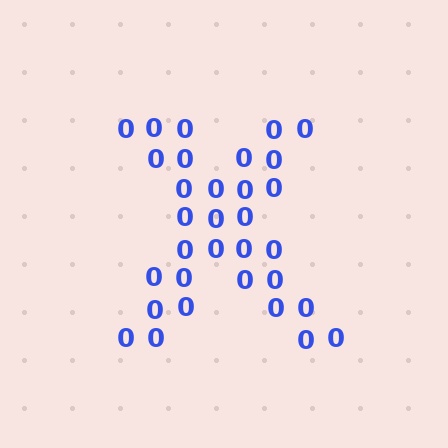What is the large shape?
The large shape is the letter X.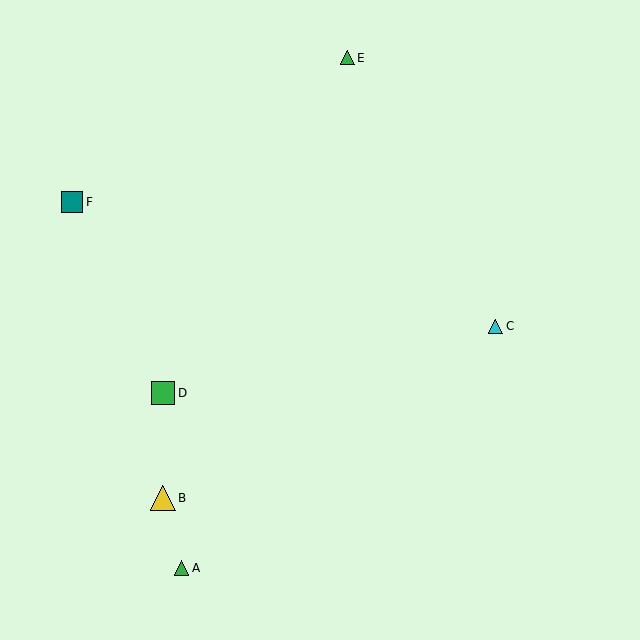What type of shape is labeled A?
Shape A is a green triangle.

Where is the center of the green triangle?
The center of the green triangle is at (181, 568).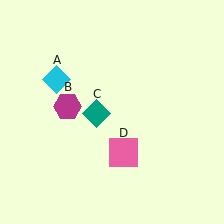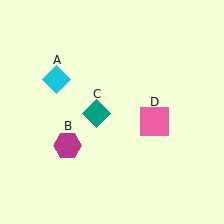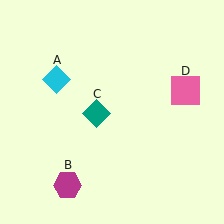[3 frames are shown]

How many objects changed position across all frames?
2 objects changed position: magenta hexagon (object B), pink square (object D).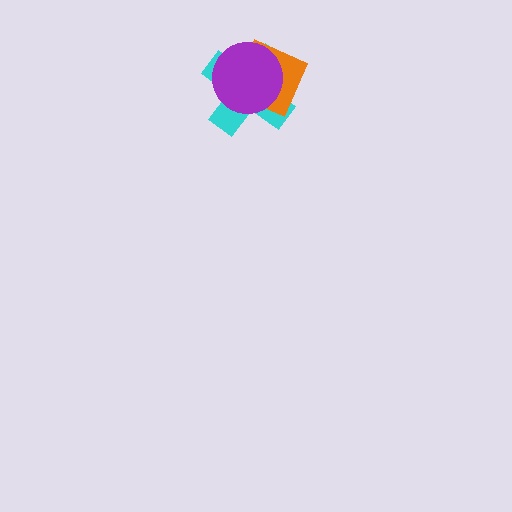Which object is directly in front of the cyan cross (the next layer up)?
The orange square is directly in front of the cyan cross.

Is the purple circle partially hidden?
No, no other shape covers it.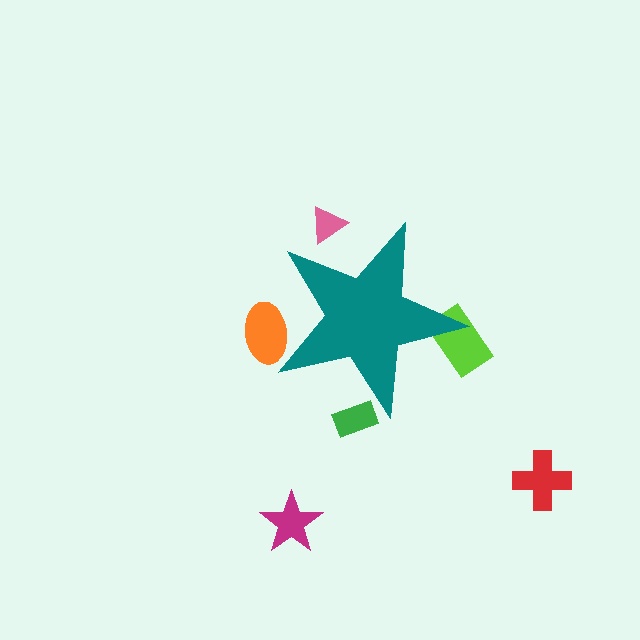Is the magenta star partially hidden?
No, the magenta star is fully visible.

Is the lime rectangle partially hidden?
Yes, the lime rectangle is partially hidden behind the teal star.